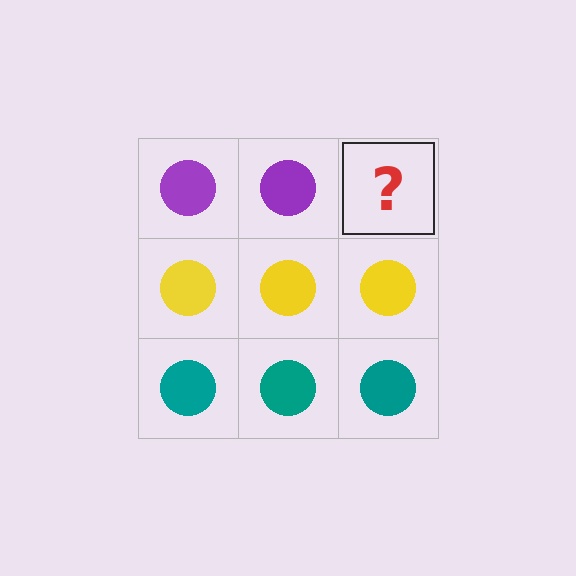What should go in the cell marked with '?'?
The missing cell should contain a purple circle.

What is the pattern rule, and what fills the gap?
The rule is that each row has a consistent color. The gap should be filled with a purple circle.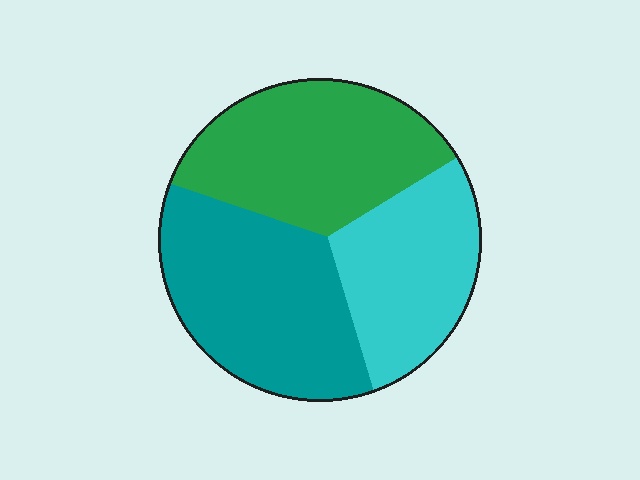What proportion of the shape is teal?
Teal takes up about three eighths (3/8) of the shape.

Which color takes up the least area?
Cyan, at roughly 25%.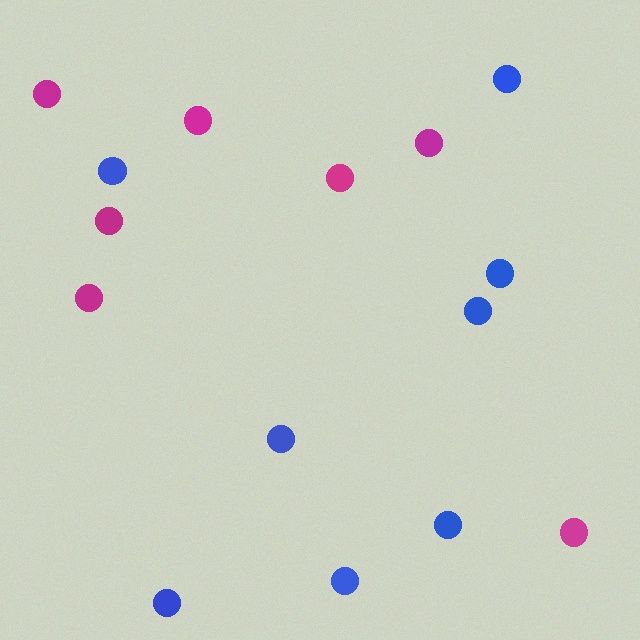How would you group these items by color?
There are 2 groups: one group of blue circles (8) and one group of magenta circles (7).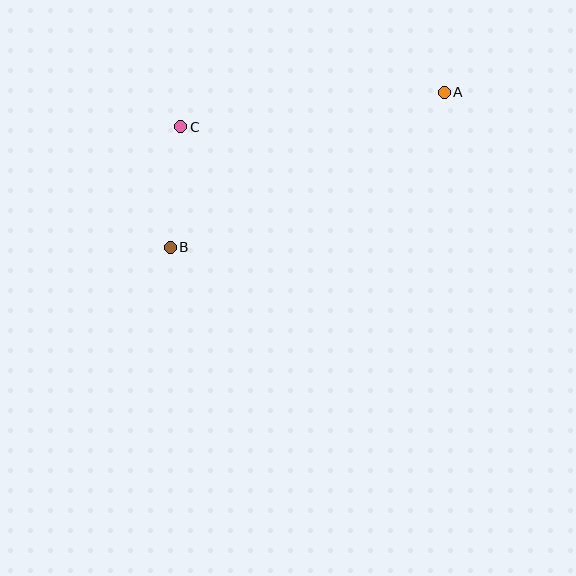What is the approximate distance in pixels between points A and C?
The distance between A and C is approximately 266 pixels.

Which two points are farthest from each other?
Points A and B are farthest from each other.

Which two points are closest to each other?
Points B and C are closest to each other.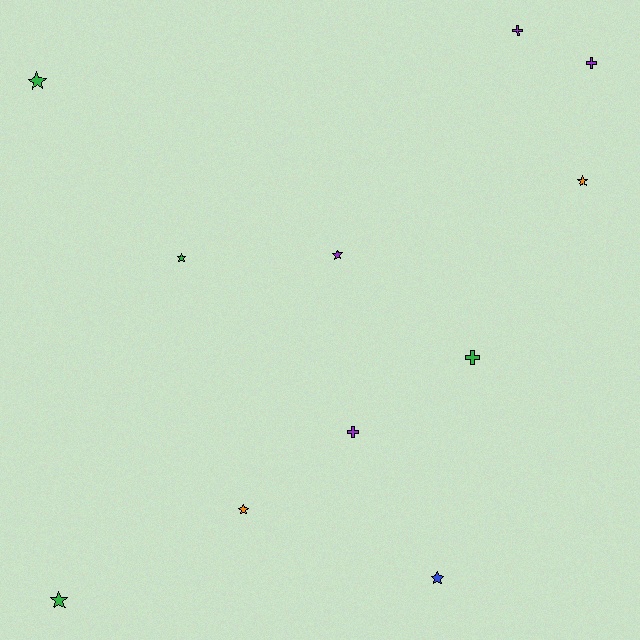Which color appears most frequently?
Green, with 4 objects.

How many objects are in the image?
There are 11 objects.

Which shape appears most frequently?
Star, with 7 objects.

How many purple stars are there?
There is 1 purple star.